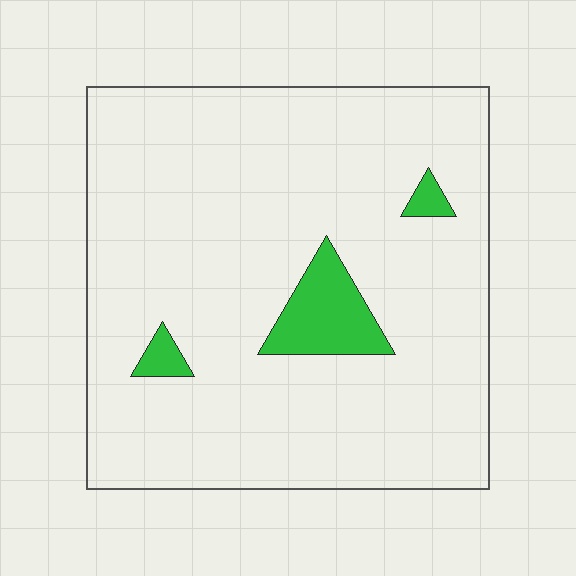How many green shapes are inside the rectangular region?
3.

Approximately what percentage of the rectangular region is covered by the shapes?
Approximately 5%.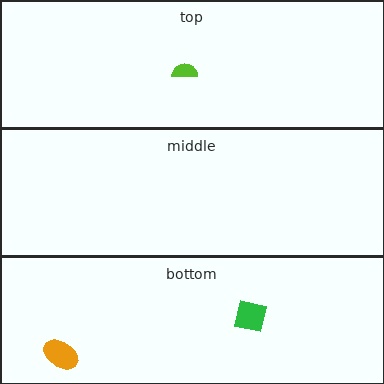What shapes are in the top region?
The lime semicircle.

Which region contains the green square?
The bottom region.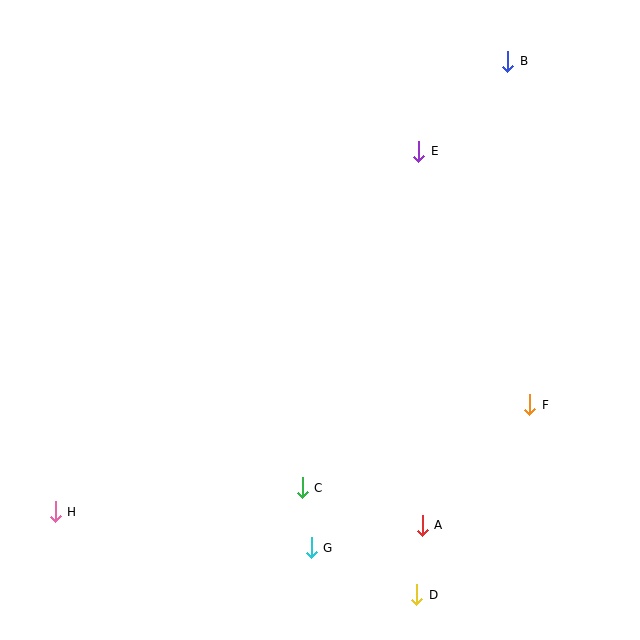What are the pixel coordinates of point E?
Point E is at (419, 151).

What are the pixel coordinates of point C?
Point C is at (302, 488).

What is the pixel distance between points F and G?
The distance between F and G is 261 pixels.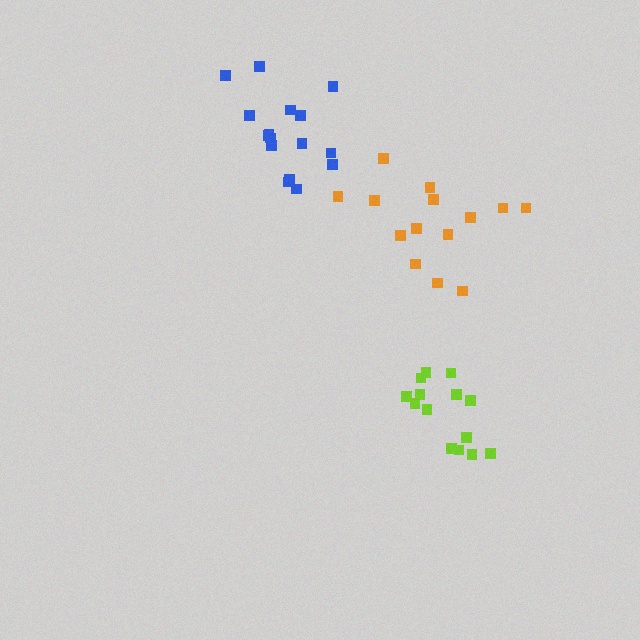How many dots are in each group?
Group 1: 16 dots, Group 2: 14 dots, Group 3: 14 dots (44 total).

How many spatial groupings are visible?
There are 3 spatial groupings.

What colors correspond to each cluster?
The clusters are colored: blue, lime, orange.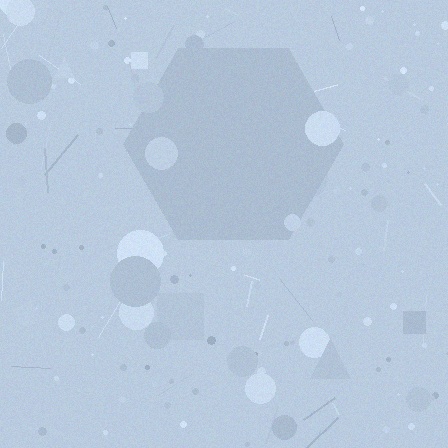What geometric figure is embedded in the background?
A hexagon is embedded in the background.